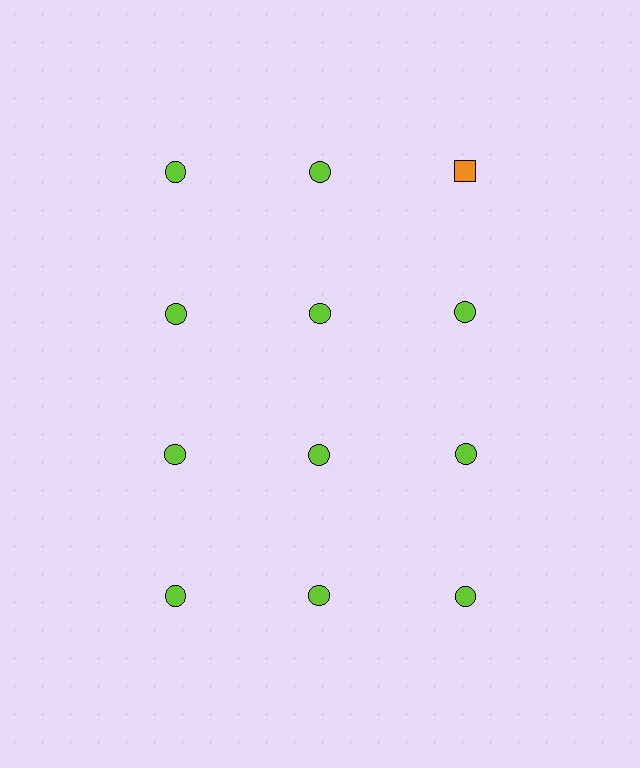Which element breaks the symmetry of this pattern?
The orange square in the top row, center column breaks the symmetry. All other shapes are lime circles.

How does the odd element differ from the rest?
It differs in both color (orange instead of lime) and shape (square instead of circle).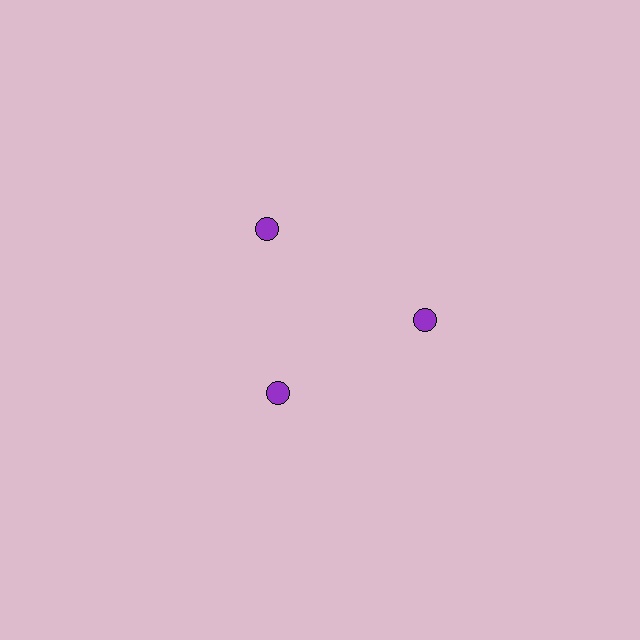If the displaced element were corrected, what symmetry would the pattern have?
It would have 3-fold rotational symmetry — the pattern would map onto itself every 120 degrees.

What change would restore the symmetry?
The symmetry would be restored by moving it outward, back onto the ring so that all 3 circles sit at equal angles and equal distance from the center.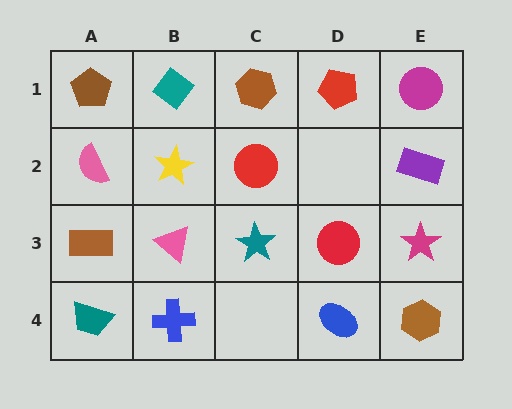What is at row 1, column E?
A magenta circle.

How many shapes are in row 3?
5 shapes.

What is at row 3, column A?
A brown rectangle.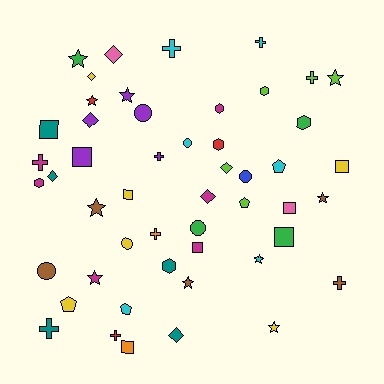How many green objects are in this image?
There are 4 green objects.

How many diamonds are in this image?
There are 7 diamonds.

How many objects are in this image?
There are 50 objects.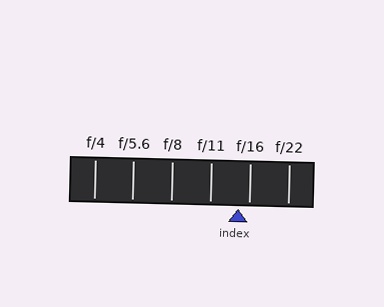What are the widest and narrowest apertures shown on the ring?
The widest aperture shown is f/4 and the narrowest is f/22.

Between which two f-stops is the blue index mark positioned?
The index mark is between f/11 and f/16.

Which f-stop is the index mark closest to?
The index mark is closest to f/16.